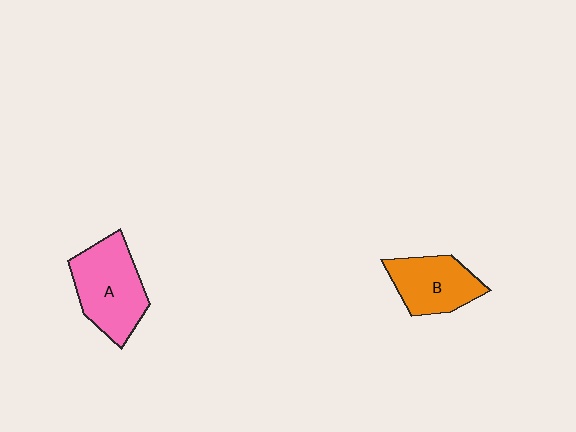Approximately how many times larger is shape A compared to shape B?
Approximately 1.3 times.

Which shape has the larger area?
Shape A (pink).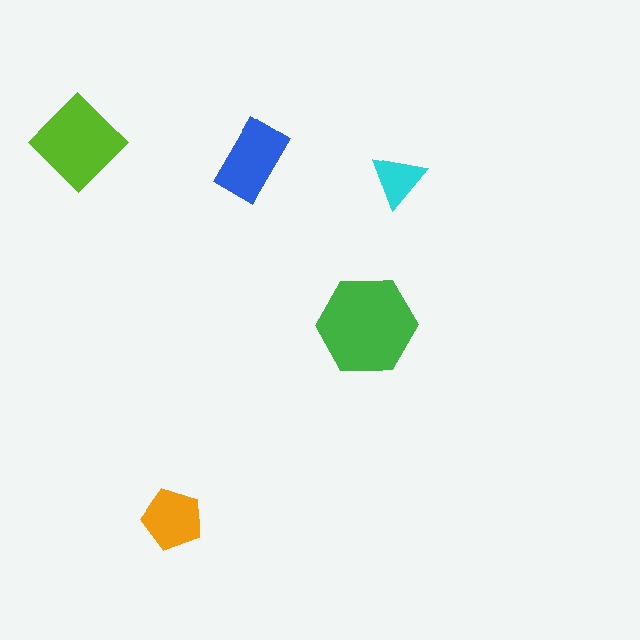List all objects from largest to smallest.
The green hexagon, the lime diamond, the blue rectangle, the orange pentagon, the cyan triangle.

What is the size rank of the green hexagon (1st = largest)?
1st.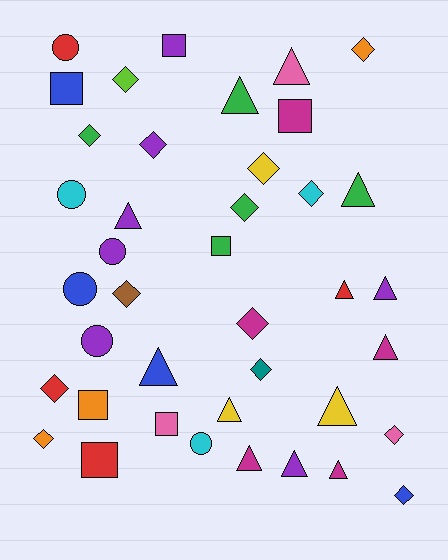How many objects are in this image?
There are 40 objects.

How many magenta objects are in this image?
There are 5 magenta objects.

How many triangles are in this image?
There are 13 triangles.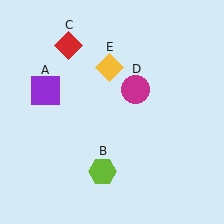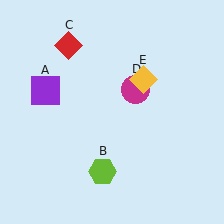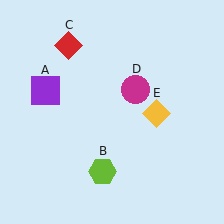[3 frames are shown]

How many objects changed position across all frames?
1 object changed position: yellow diamond (object E).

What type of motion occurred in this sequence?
The yellow diamond (object E) rotated clockwise around the center of the scene.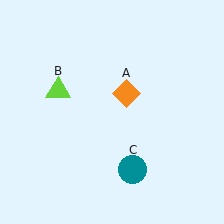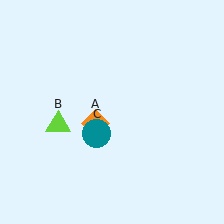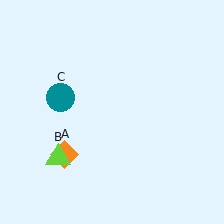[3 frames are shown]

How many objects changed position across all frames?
3 objects changed position: orange diamond (object A), lime triangle (object B), teal circle (object C).